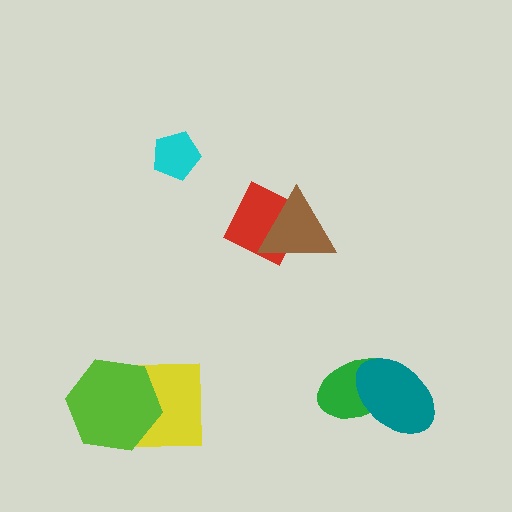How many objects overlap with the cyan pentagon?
0 objects overlap with the cyan pentagon.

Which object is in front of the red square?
The brown triangle is in front of the red square.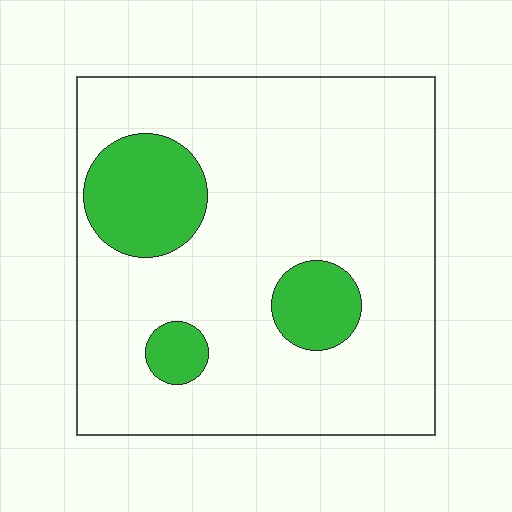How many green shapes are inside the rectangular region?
3.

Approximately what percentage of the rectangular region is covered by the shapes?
Approximately 15%.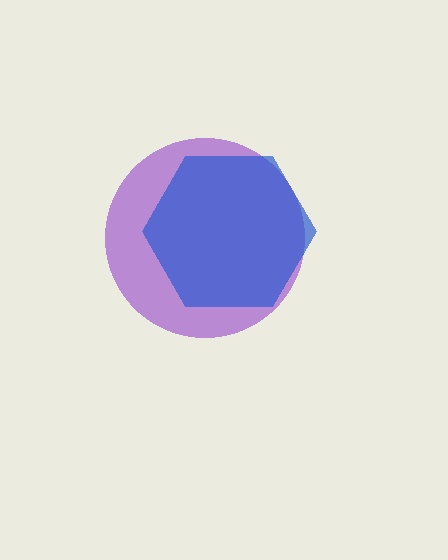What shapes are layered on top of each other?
The layered shapes are: a purple circle, a blue hexagon.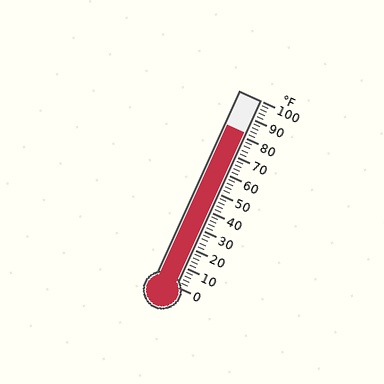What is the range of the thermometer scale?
The thermometer scale ranges from 0°F to 100°F.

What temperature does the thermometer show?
The thermometer shows approximately 82°F.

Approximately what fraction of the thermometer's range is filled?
The thermometer is filled to approximately 80% of its range.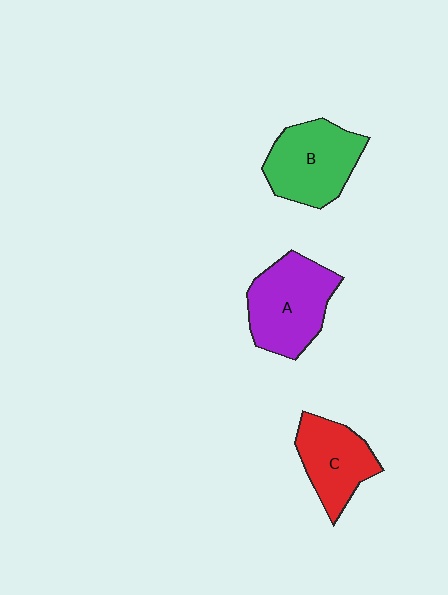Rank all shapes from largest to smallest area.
From largest to smallest: A (purple), B (green), C (red).